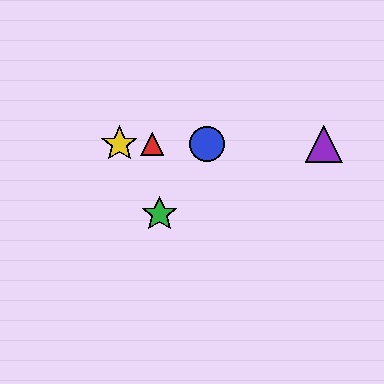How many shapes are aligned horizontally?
4 shapes (the red triangle, the blue circle, the yellow star, the purple triangle) are aligned horizontally.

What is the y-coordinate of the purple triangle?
The purple triangle is at y≈144.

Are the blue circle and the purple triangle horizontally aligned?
Yes, both are at y≈144.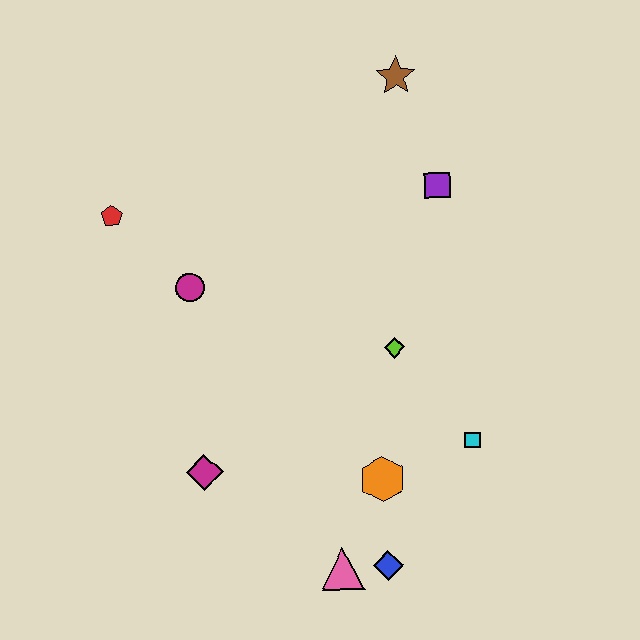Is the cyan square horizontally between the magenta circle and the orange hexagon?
No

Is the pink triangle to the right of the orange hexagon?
No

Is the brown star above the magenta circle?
Yes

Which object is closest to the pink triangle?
The blue diamond is closest to the pink triangle.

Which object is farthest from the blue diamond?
The brown star is farthest from the blue diamond.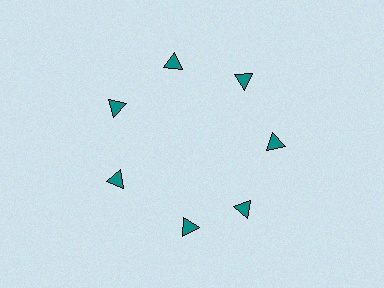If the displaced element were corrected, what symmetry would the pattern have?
It would have 7-fold rotational symmetry — the pattern would map onto itself every 51 degrees.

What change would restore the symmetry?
The symmetry would be restored by rotating it back into even spacing with its neighbors so that all 7 triangles sit at equal angles and equal distance from the center.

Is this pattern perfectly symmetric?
No. The 7 teal triangles are arranged in a ring, but one element near the 6 o'clock position is rotated out of alignment along the ring, breaking the 7-fold rotational symmetry.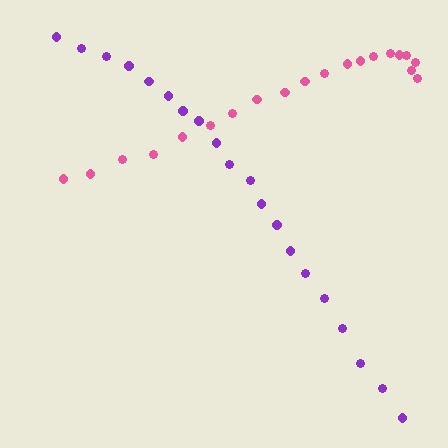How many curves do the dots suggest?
There are 2 distinct paths.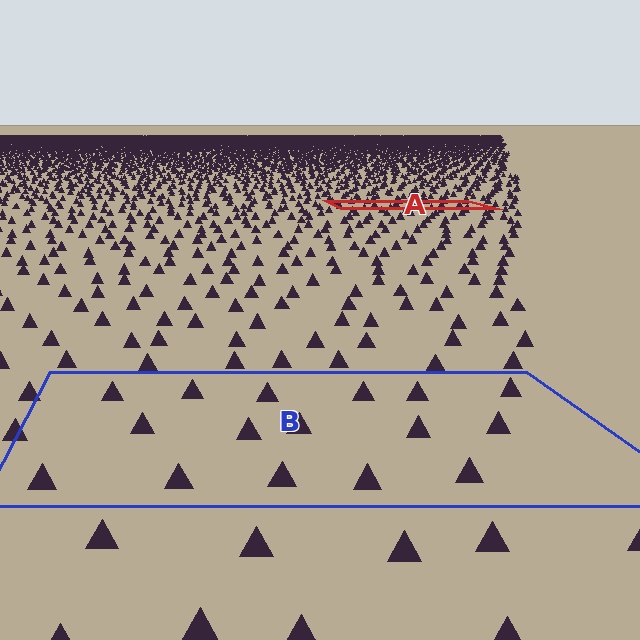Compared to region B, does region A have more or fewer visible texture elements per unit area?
Region A has more texture elements per unit area — they are packed more densely because it is farther away.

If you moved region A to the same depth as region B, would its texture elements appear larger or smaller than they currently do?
They would appear larger. At a closer depth, the same texture elements are projected at a bigger on-screen size.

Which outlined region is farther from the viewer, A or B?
Region A is farther from the viewer — the texture elements inside it appear smaller and more densely packed.